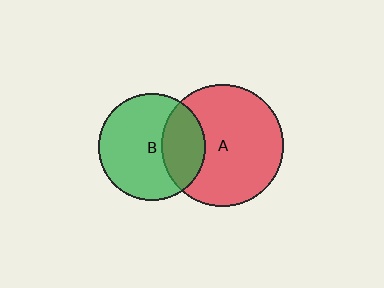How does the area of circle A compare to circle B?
Approximately 1.3 times.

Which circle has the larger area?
Circle A (red).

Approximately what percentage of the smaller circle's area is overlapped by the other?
Approximately 30%.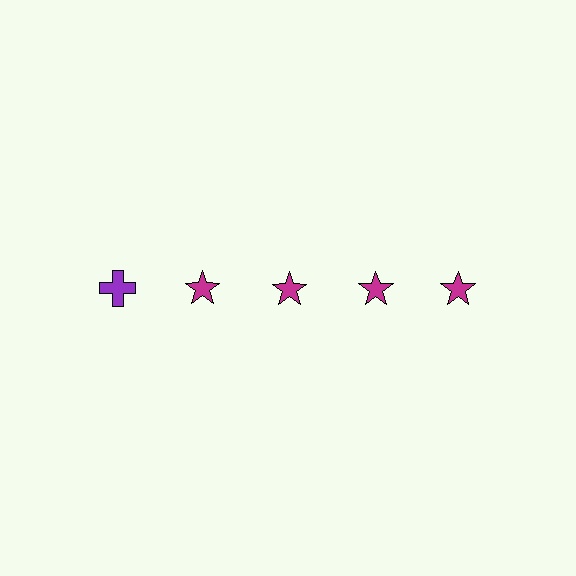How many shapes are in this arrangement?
There are 5 shapes arranged in a grid pattern.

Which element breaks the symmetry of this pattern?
The purple cross in the top row, leftmost column breaks the symmetry. All other shapes are magenta stars.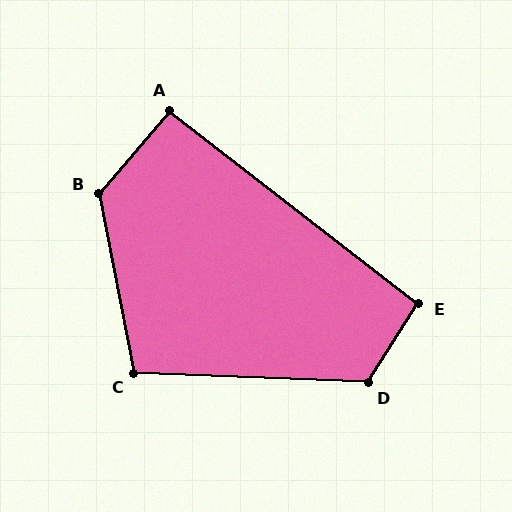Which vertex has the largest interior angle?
B, at approximately 128 degrees.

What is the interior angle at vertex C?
Approximately 103 degrees (obtuse).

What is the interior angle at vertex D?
Approximately 120 degrees (obtuse).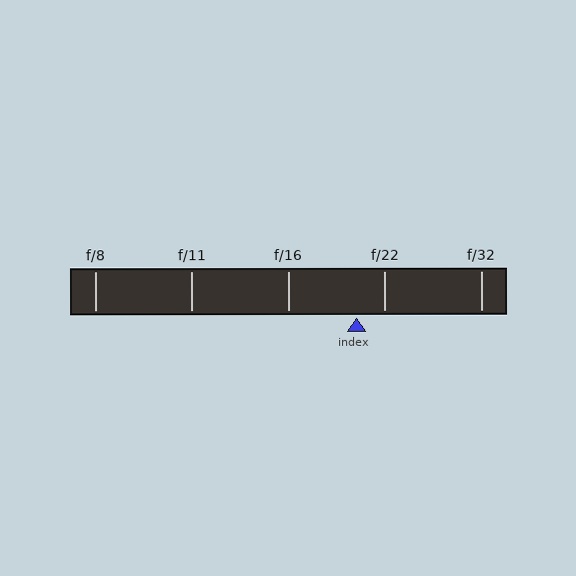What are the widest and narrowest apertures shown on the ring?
The widest aperture shown is f/8 and the narrowest is f/32.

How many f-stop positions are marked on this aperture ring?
There are 5 f-stop positions marked.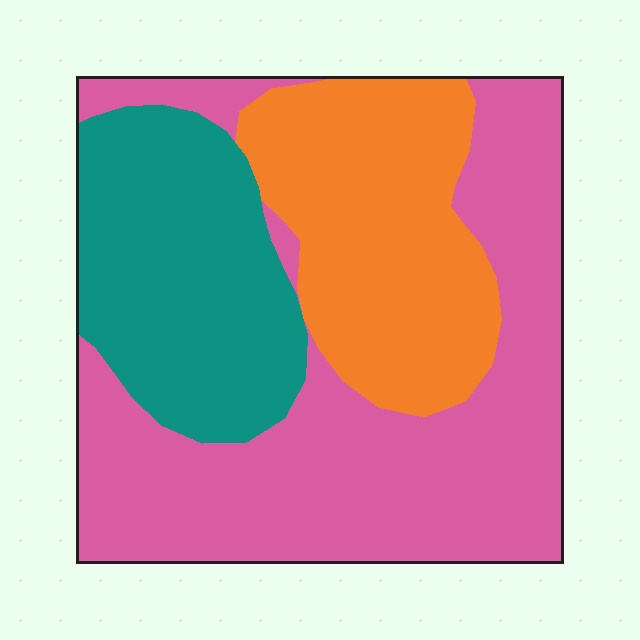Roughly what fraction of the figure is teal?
Teal covers around 25% of the figure.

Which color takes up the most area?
Pink, at roughly 50%.